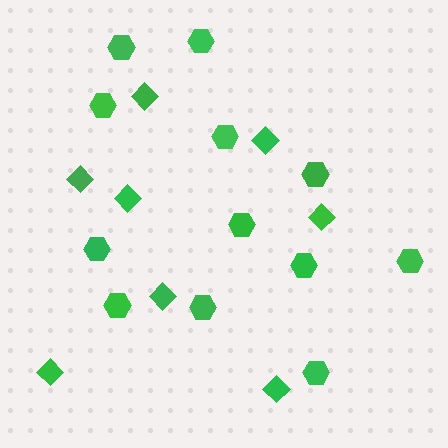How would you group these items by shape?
There are 2 groups: one group of diamonds (8) and one group of hexagons (12).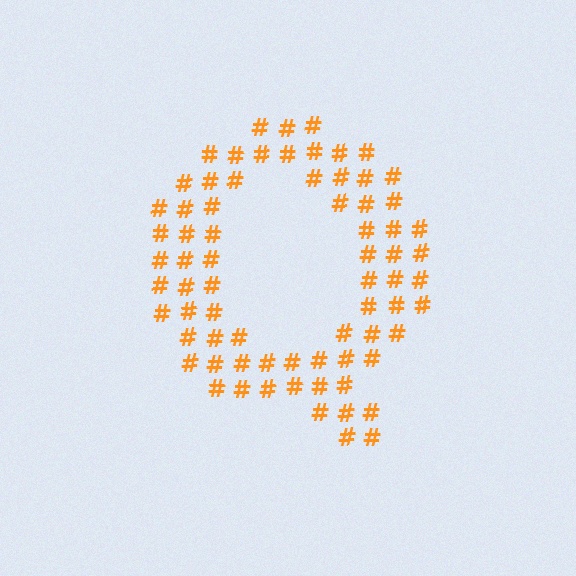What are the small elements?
The small elements are hash symbols.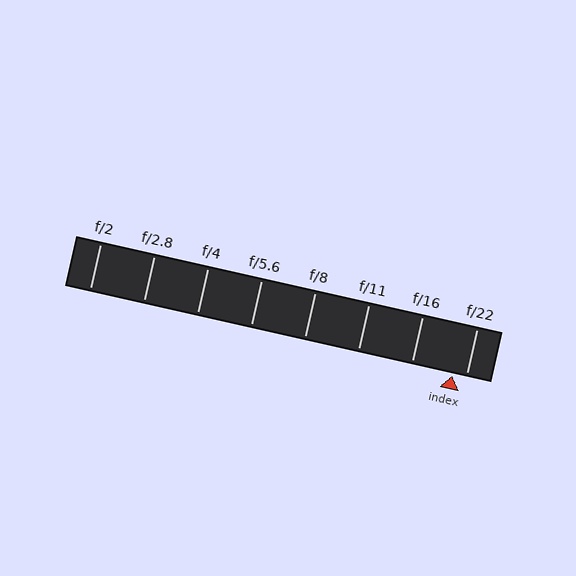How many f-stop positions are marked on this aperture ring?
There are 8 f-stop positions marked.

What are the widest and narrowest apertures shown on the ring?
The widest aperture shown is f/2 and the narrowest is f/22.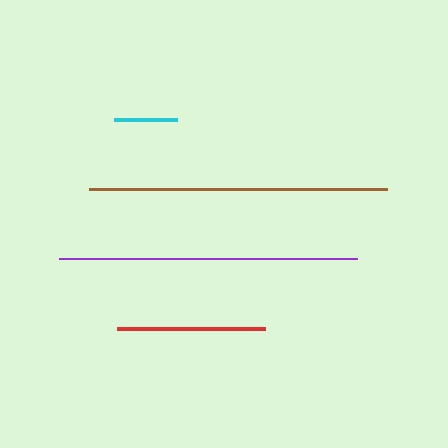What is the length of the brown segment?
The brown segment is approximately 297 pixels long.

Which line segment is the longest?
The purple line is the longest at approximately 299 pixels.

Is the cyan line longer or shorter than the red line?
The red line is longer than the cyan line.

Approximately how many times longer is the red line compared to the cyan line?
The red line is approximately 2.3 times the length of the cyan line.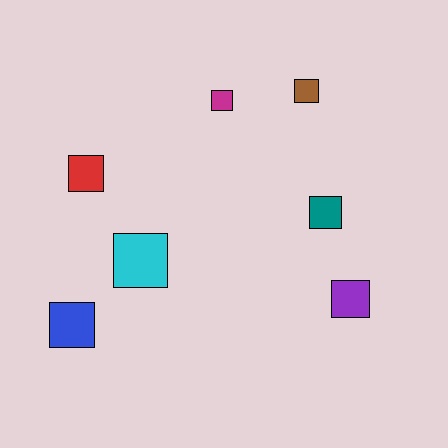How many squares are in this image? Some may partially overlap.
There are 7 squares.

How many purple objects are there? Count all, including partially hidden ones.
There is 1 purple object.